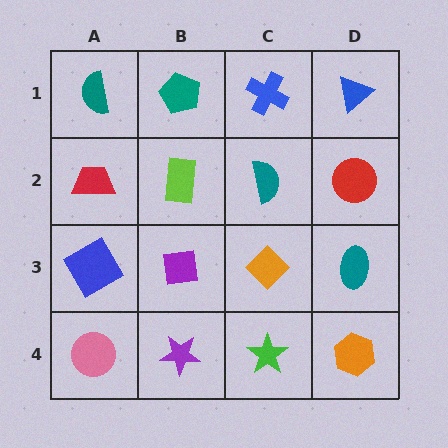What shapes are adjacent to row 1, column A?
A red trapezoid (row 2, column A), a teal pentagon (row 1, column B).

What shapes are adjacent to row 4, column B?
A purple square (row 3, column B), a pink circle (row 4, column A), a green star (row 4, column C).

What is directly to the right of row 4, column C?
An orange hexagon.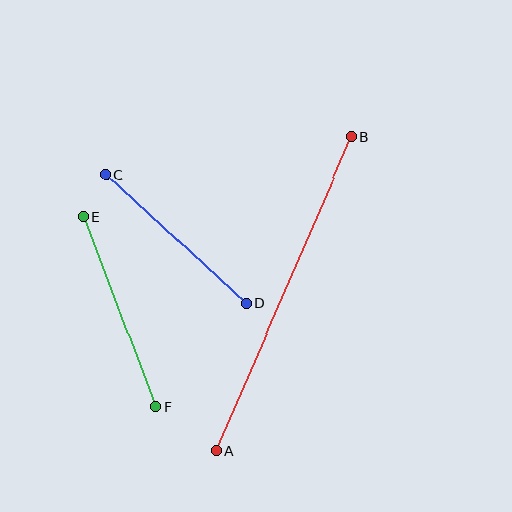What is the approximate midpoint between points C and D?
The midpoint is at approximately (176, 239) pixels.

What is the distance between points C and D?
The distance is approximately 191 pixels.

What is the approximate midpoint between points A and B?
The midpoint is at approximately (284, 294) pixels.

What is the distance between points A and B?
The distance is approximately 342 pixels.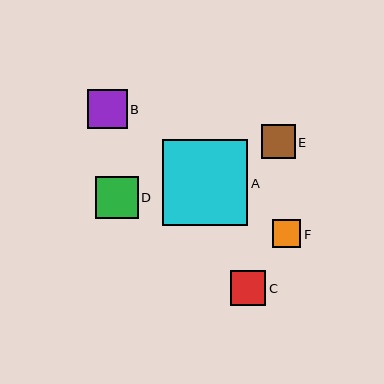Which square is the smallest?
Square F is the smallest with a size of approximately 28 pixels.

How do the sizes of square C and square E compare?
Square C and square E are approximately the same size.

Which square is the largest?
Square A is the largest with a size of approximately 85 pixels.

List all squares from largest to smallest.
From largest to smallest: A, D, B, C, E, F.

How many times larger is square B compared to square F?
Square B is approximately 1.4 times the size of square F.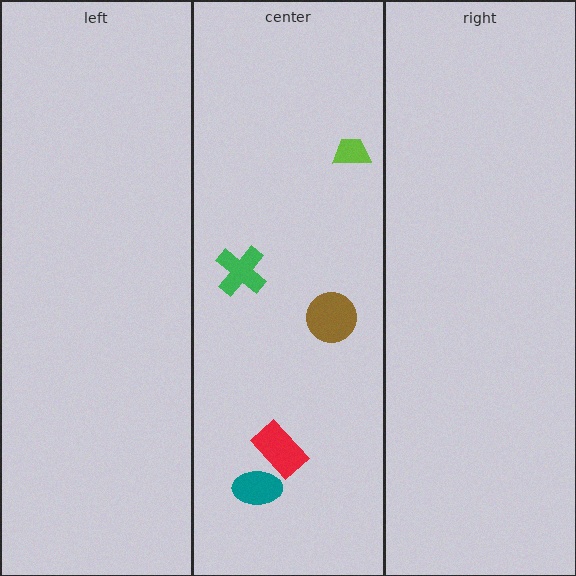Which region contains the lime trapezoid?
The center region.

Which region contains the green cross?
The center region.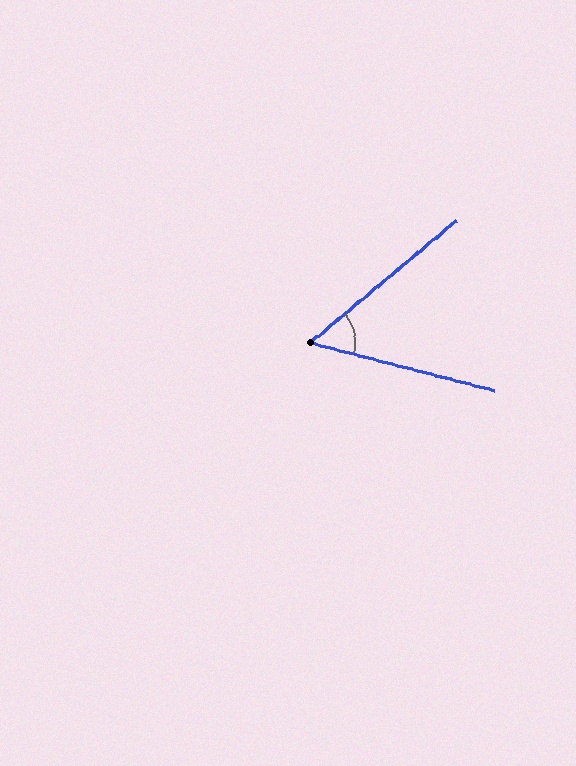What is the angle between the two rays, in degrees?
Approximately 54 degrees.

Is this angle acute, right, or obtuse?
It is acute.